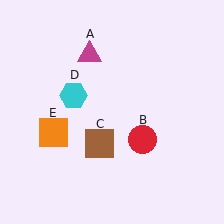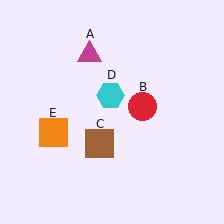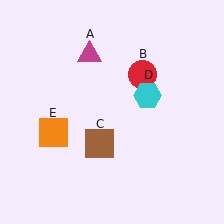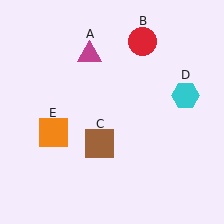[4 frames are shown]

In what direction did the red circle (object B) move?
The red circle (object B) moved up.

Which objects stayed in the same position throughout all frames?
Magenta triangle (object A) and brown square (object C) and orange square (object E) remained stationary.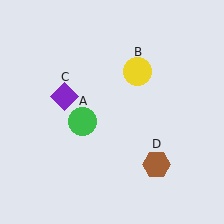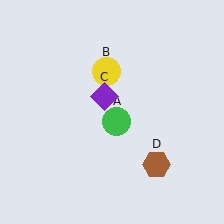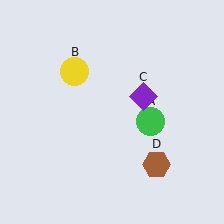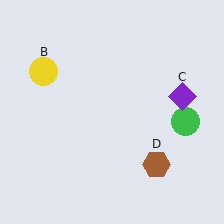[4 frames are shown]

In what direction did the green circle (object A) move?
The green circle (object A) moved right.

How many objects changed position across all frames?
3 objects changed position: green circle (object A), yellow circle (object B), purple diamond (object C).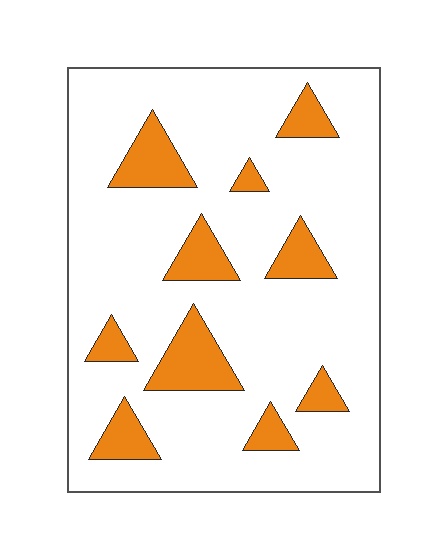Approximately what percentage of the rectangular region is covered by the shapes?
Approximately 15%.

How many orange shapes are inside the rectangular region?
10.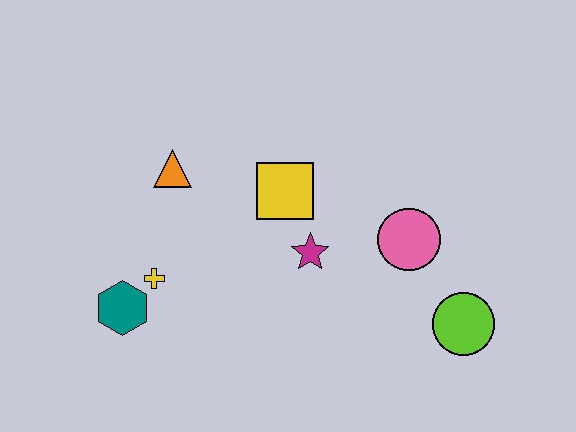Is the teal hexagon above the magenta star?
No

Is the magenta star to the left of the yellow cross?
No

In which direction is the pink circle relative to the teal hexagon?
The pink circle is to the right of the teal hexagon.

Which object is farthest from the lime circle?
The teal hexagon is farthest from the lime circle.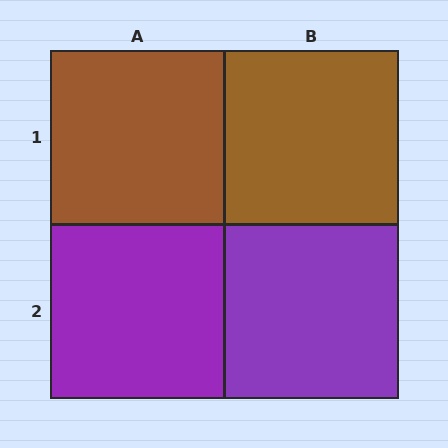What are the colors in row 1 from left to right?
Brown, brown.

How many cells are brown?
2 cells are brown.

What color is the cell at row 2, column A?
Purple.